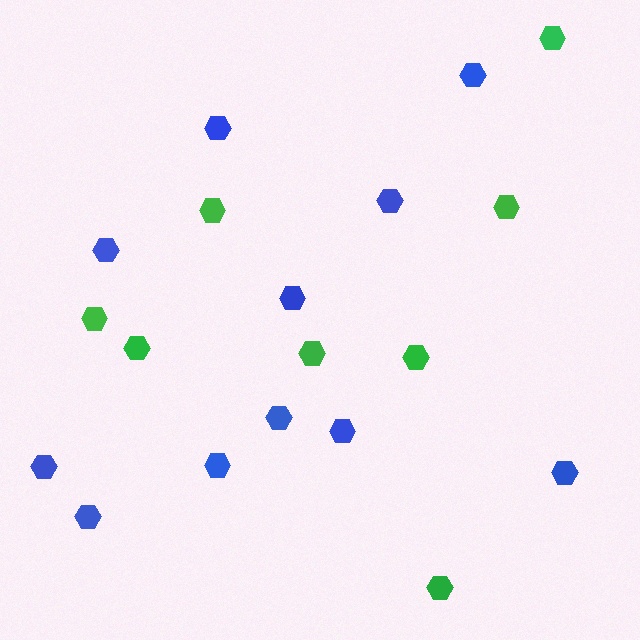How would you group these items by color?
There are 2 groups: one group of green hexagons (8) and one group of blue hexagons (11).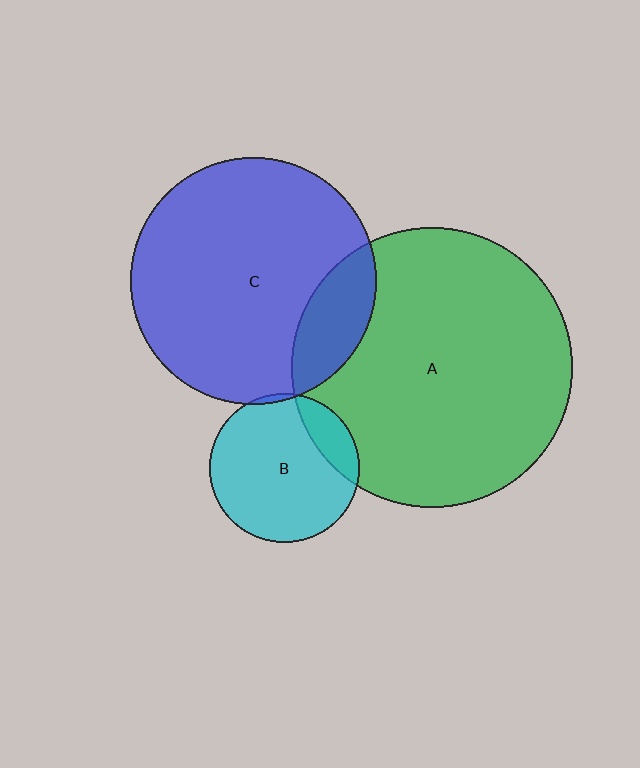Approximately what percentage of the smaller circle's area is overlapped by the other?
Approximately 5%.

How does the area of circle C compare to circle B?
Approximately 2.7 times.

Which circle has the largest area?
Circle A (green).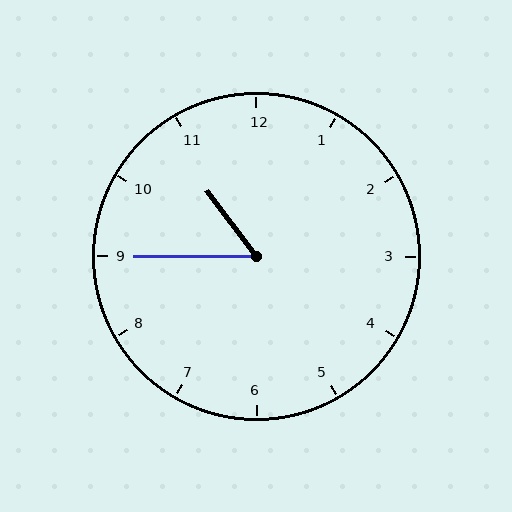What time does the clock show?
10:45.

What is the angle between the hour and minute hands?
Approximately 52 degrees.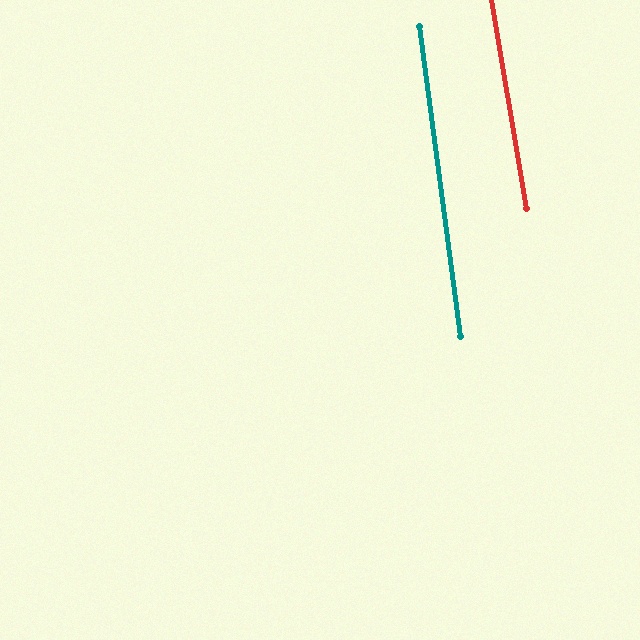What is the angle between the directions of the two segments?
Approximately 2 degrees.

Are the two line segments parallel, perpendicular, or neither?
Parallel — their directions differ by only 2.0°.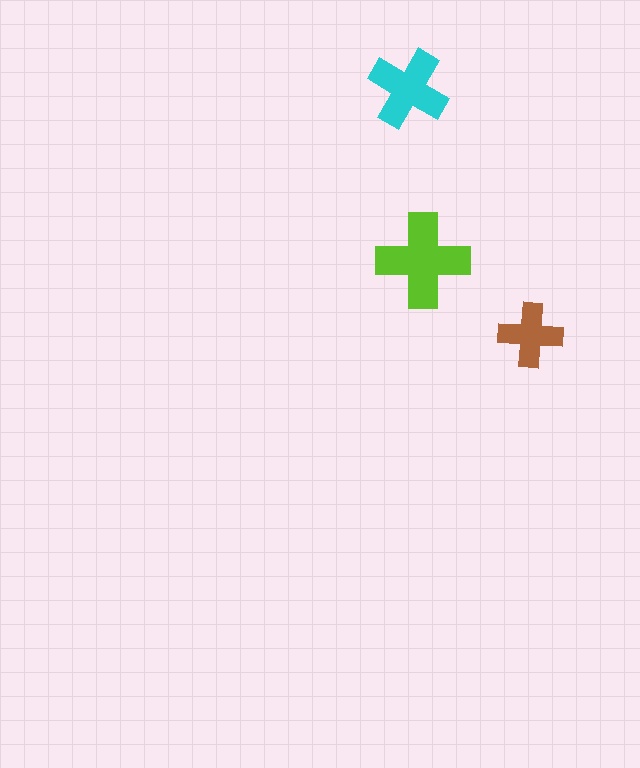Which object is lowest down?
The brown cross is bottommost.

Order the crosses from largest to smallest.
the lime one, the cyan one, the brown one.